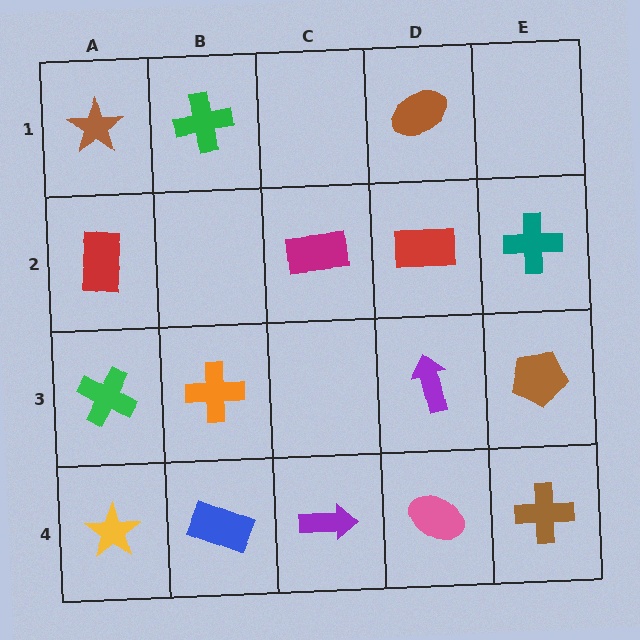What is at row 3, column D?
A purple arrow.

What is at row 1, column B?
A green cross.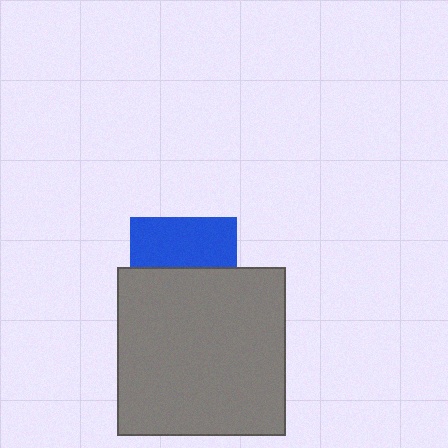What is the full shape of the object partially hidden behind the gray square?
The partially hidden object is a blue square.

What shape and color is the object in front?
The object in front is a gray square.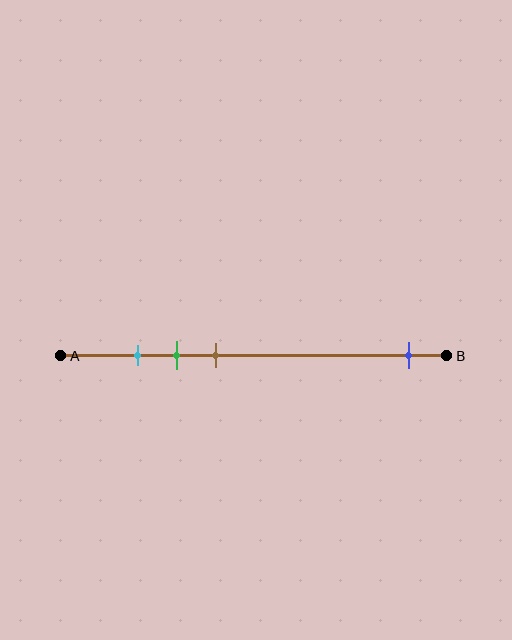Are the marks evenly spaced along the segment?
No, the marks are not evenly spaced.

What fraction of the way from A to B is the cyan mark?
The cyan mark is approximately 20% (0.2) of the way from A to B.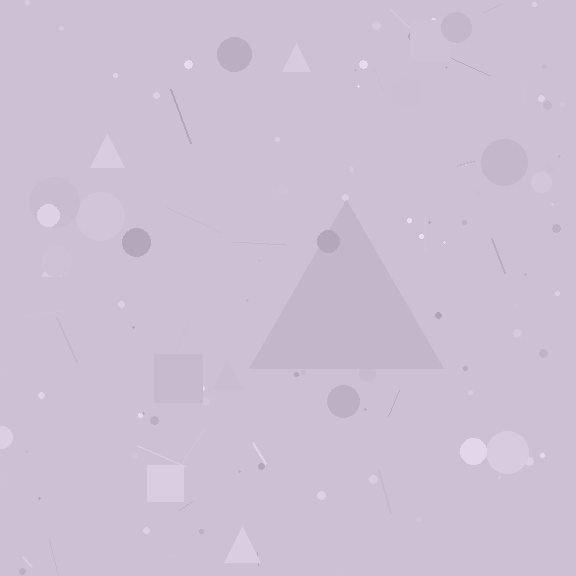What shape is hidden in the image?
A triangle is hidden in the image.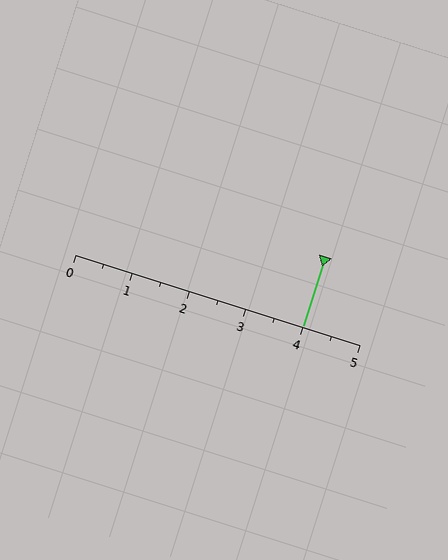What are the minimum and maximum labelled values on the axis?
The axis runs from 0 to 5.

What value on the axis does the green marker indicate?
The marker indicates approximately 4.